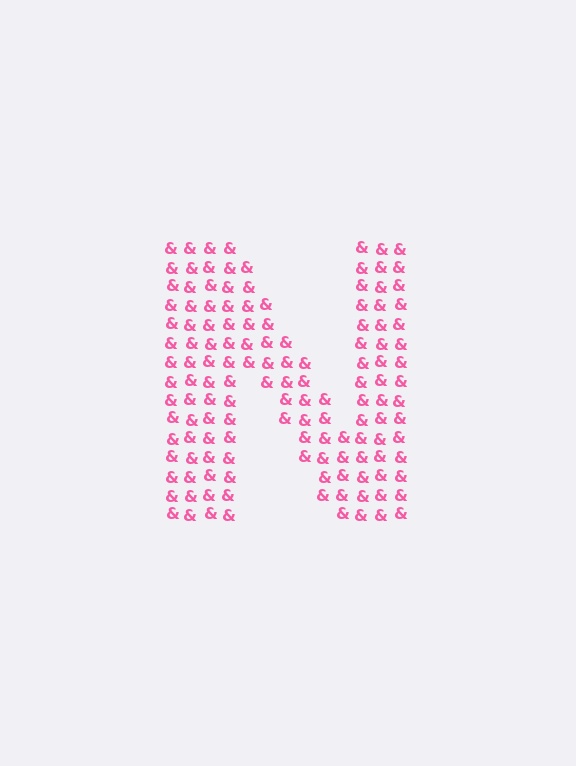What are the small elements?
The small elements are ampersands.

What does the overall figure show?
The overall figure shows the letter N.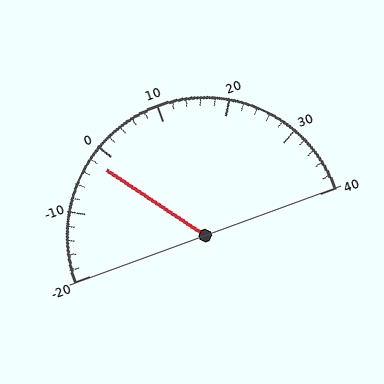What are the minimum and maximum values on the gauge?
The gauge ranges from -20 to 40.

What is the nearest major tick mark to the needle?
The nearest major tick mark is 0.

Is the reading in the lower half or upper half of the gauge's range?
The reading is in the lower half of the range (-20 to 40).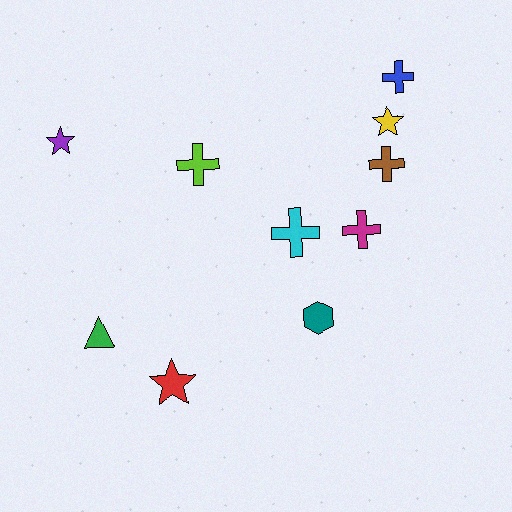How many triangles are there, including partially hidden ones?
There is 1 triangle.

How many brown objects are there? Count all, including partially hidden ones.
There is 1 brown object.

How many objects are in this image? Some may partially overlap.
There are 10 objects.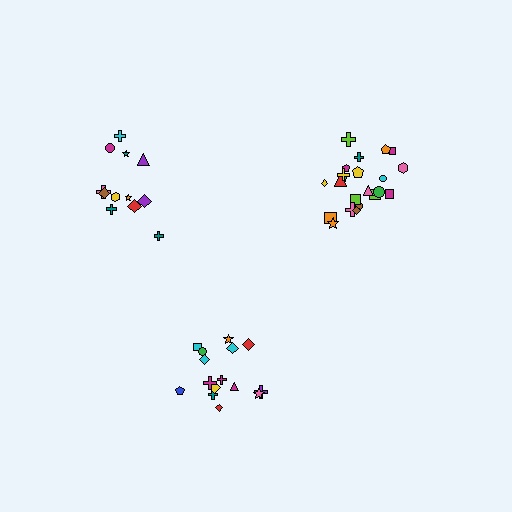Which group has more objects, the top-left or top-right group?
The top-right group.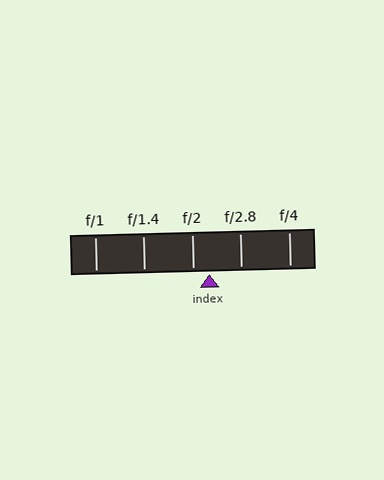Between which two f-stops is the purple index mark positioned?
The index mark is between f/2 and f/2.8.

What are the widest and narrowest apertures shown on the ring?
The widest aperture shown is f/1 and the narrowest is f/4.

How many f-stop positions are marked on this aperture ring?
There are 5 f-stop positions marked.